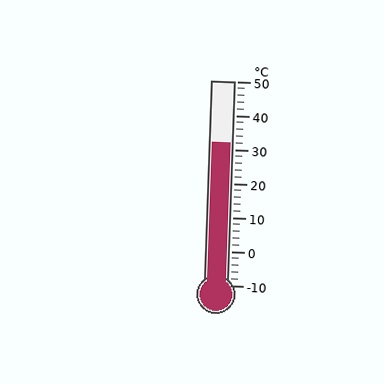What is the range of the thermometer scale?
The thermometer scale ranges from -10°C to 50°C.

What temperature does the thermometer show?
The thermometer shows approximately 32°C.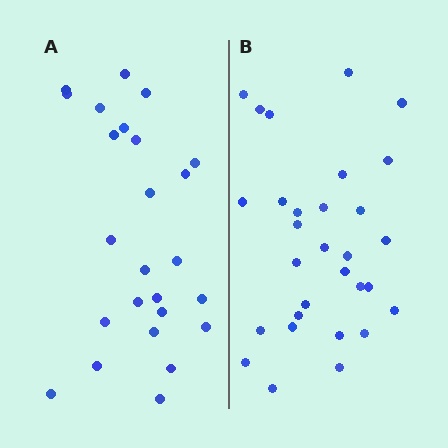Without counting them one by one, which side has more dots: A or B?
Region B (the right region) has more dots.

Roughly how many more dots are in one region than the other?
Region B has about 5 more dots than region A.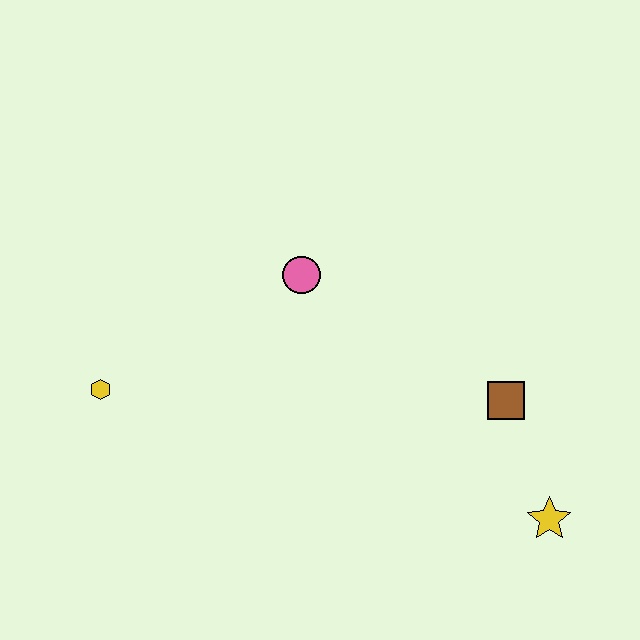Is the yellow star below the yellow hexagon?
Yes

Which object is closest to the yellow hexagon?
The pink circle is closest to the yellow hexagon.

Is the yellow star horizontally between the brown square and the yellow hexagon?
No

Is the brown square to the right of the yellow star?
No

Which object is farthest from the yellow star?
The yellow hexagon is farthest from the yellow star.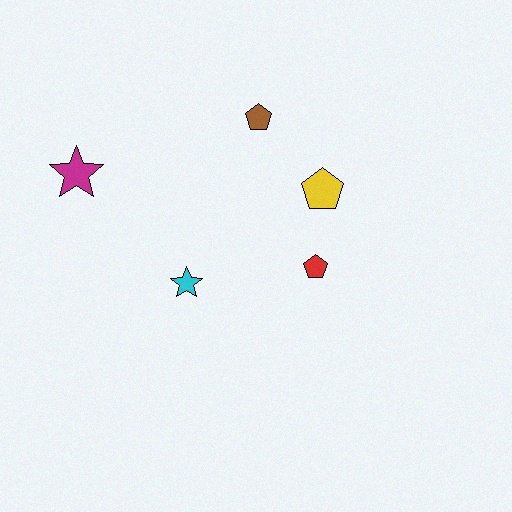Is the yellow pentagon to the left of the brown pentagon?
No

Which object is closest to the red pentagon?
The yellow pentagon is closest to the red pentagon.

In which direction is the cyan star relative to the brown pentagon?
The cyan star is below the brown pentagon.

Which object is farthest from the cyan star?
The brown pentagon is farthest from the cyan star.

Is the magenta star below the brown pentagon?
Yes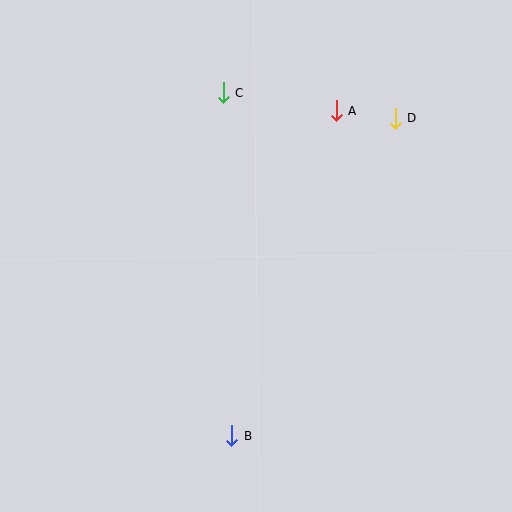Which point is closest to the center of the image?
Point A at (336, 111) is closest to the center.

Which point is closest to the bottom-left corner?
Point B is closest to the bottom-left corner.